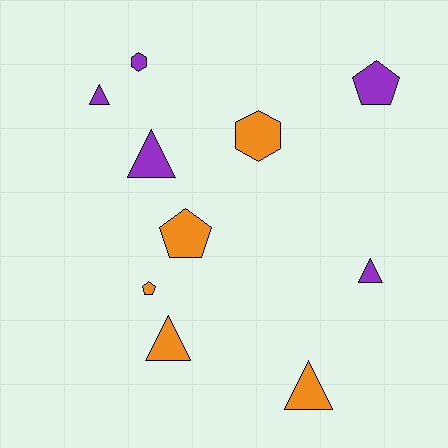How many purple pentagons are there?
There is 1 purple pentagon.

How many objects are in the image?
There are 10 objects.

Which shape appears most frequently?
Triangle, with 5 objects.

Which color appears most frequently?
Purple, with 5 objects.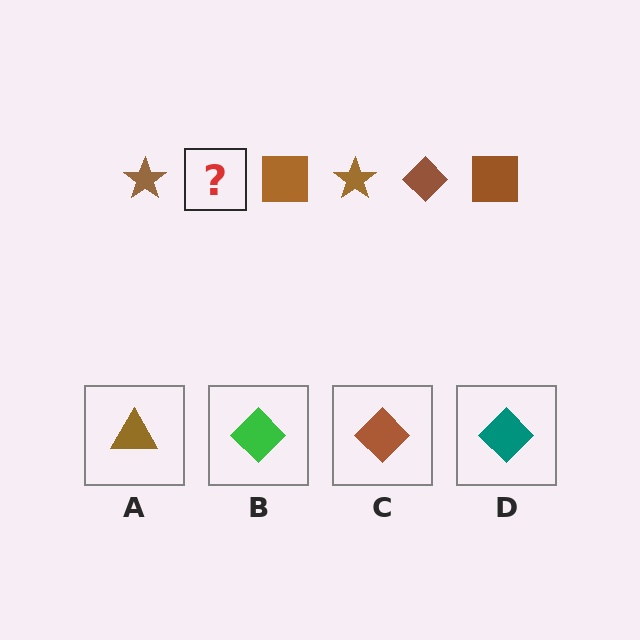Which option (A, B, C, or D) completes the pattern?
C.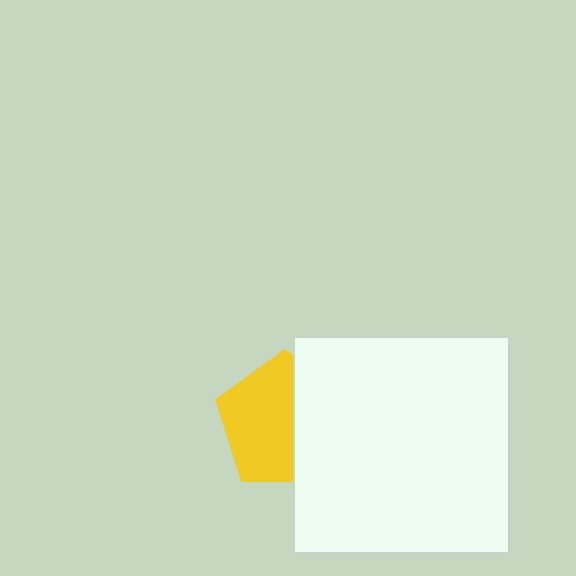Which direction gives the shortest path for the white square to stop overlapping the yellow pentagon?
Moving right gives the shortest separation.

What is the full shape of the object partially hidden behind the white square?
The partially hidden object is a yellow pentagon.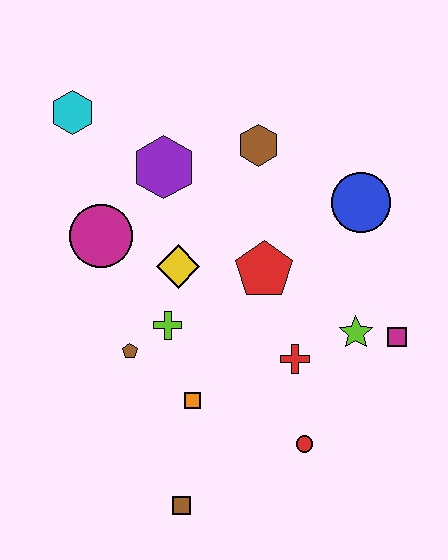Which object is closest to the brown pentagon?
The lime cross is closest to the brown pentagon.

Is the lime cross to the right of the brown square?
No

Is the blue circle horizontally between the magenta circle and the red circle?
No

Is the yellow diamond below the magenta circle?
Yes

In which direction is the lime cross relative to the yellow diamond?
The lime cross is below the yellow diamond.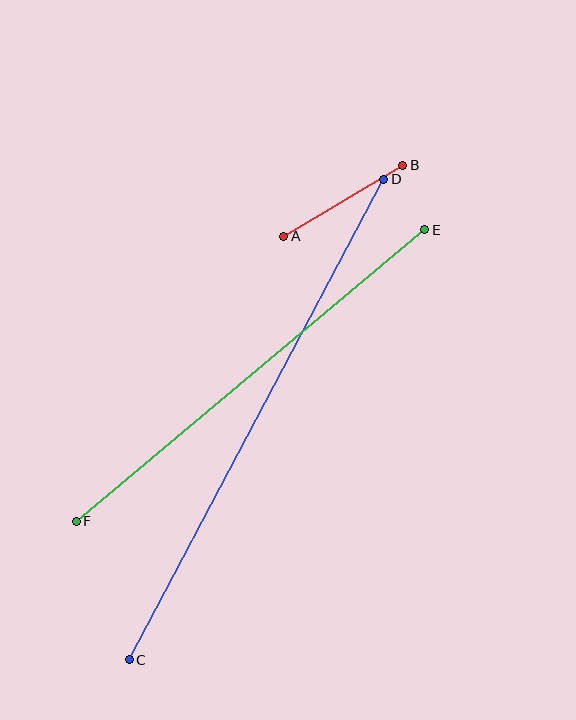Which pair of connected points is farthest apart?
Points C and D are farthest apart.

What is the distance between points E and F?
The distance is approximately 454 pixels.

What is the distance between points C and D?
The distance is approximately 544 pixels.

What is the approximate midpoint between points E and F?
The midpoint is at approximately (251, 375) pixels.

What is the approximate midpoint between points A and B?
The midpoint is at approximately (343, 201) pixels.